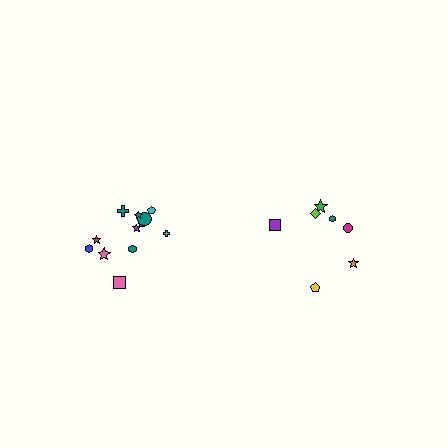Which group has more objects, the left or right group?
The left group.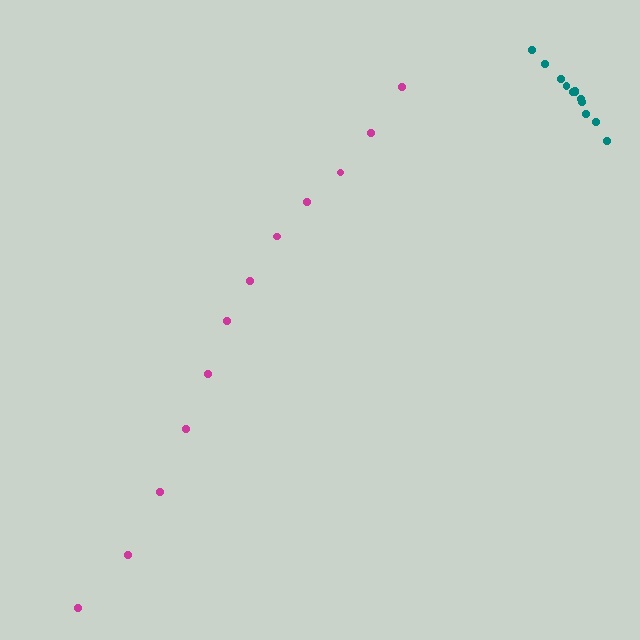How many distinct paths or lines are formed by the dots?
There are 2 distinct paths.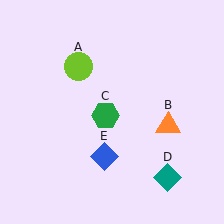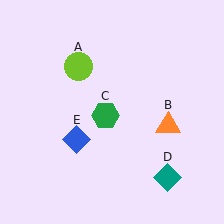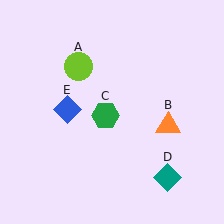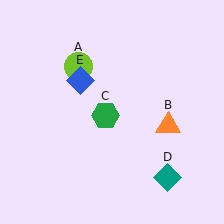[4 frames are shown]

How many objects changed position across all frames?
1 object changed position: blue diamond (object E).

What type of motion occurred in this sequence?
The blue diamond (object E) rotated clockwise around the center of the scene.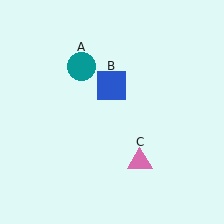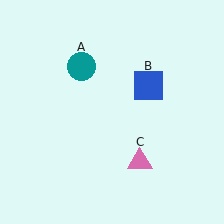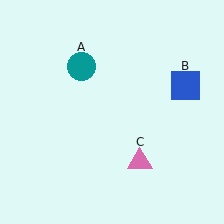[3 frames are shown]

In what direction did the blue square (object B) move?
The blue square (object B) moved right.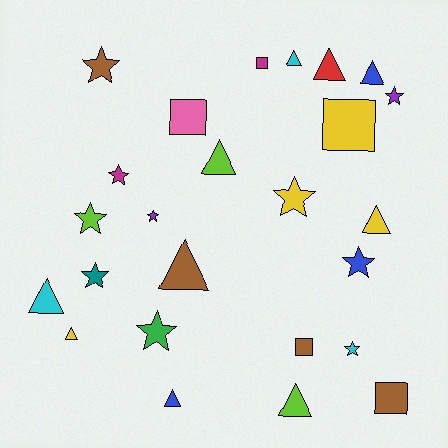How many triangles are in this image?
There are 10 triangles.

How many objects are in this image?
There are 25 objects.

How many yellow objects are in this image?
There are 4 yellow objects.